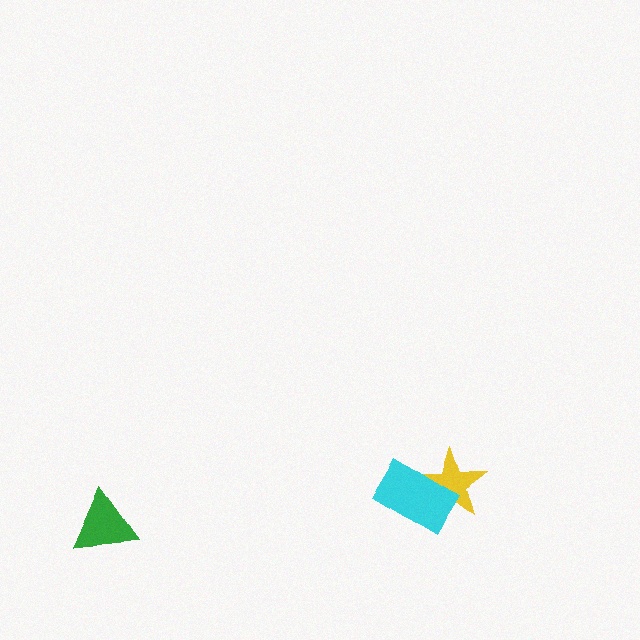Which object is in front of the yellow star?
The cyan rectangle is in front of the yellow star.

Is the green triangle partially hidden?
No, no other shape covers it.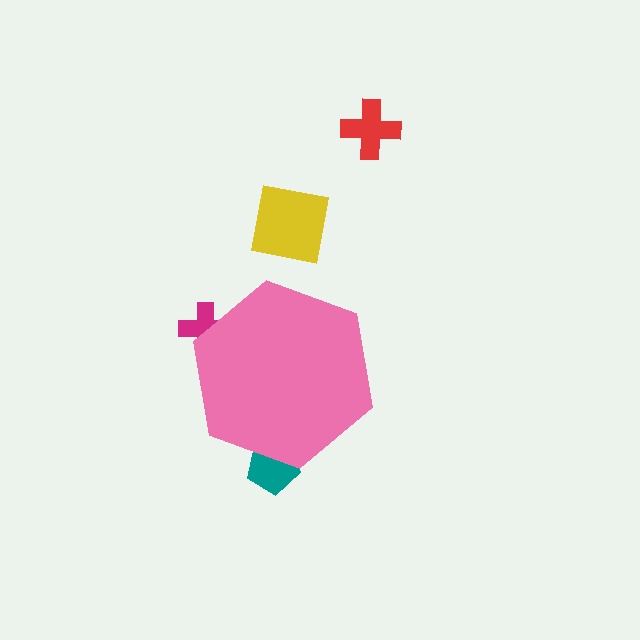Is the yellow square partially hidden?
No, the yellow square is fully visible.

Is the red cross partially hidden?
No, the red cross is fully visible.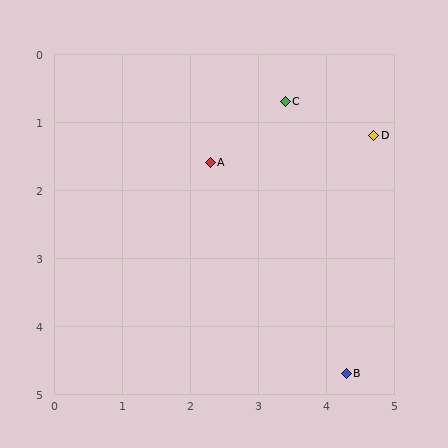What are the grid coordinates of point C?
Point C is at approximately (3.4, 0.7).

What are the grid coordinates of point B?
Point B is at approximately (4.3, 4.7).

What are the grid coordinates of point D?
Point D is at approximately (4.7, 1.2).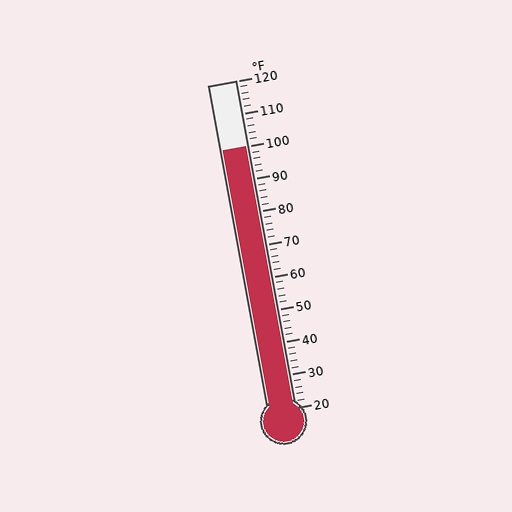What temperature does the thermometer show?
The thermometer shows approximately 100°F.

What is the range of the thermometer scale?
The thermometer scale ranges from 20°F to 120°F.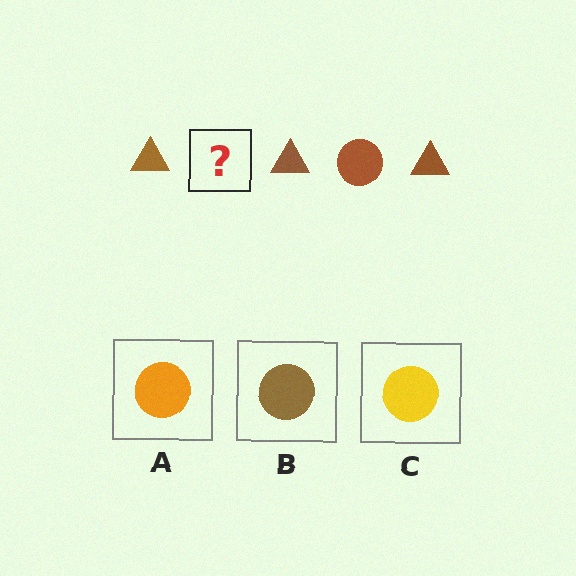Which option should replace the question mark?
Option B.